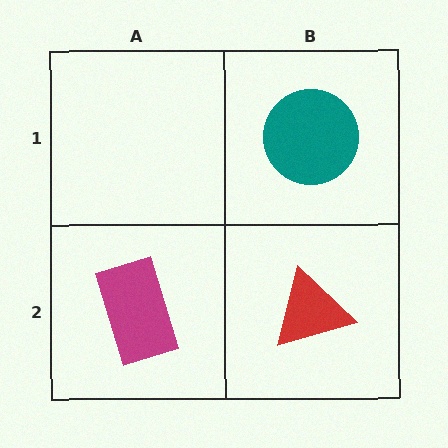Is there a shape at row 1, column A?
No, that cell is empty.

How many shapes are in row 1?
1 shape.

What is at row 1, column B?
A teal circle.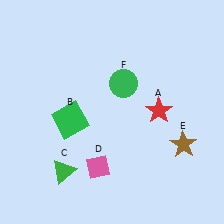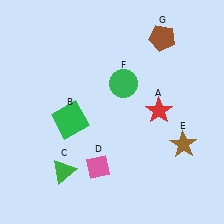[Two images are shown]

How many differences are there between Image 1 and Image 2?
There is 1 difference between the two images.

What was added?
A brown pentagon (G) was added in Image 2.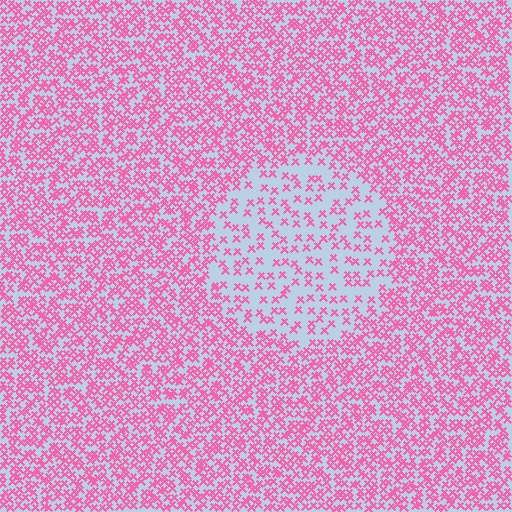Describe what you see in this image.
The image contains small pink elements arranged at two different densities. A circle-shaped region is visible where the elements are less densely packed than the surrounding area.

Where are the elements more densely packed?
The elements are more densely packed outside the circle boundary.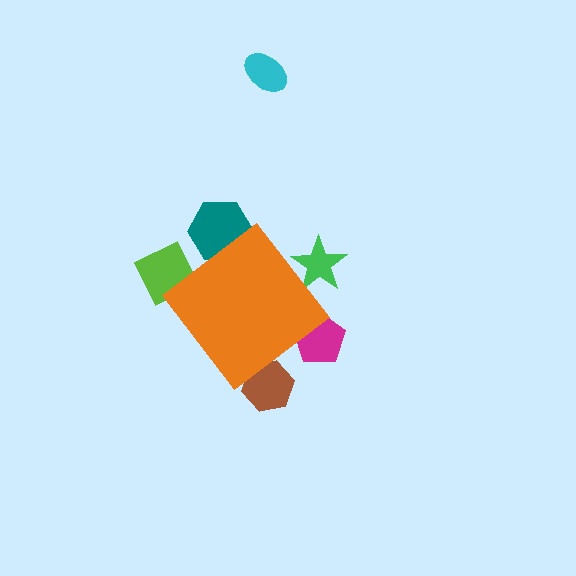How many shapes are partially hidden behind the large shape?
5 shapes are partially hidden.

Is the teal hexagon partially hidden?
Yes, the teal hexagon is partially hidden behind the orange diamond.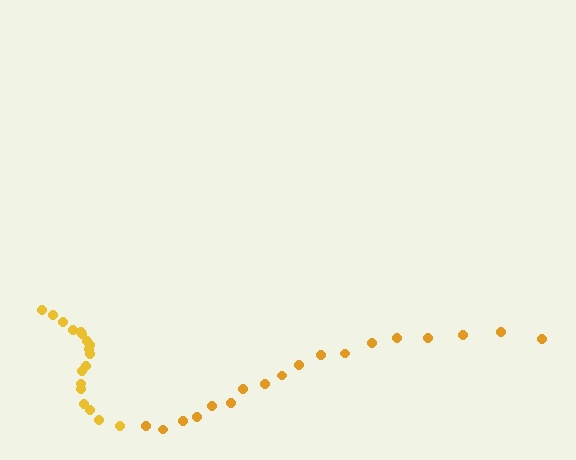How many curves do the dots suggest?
There are 2 distinct paths.